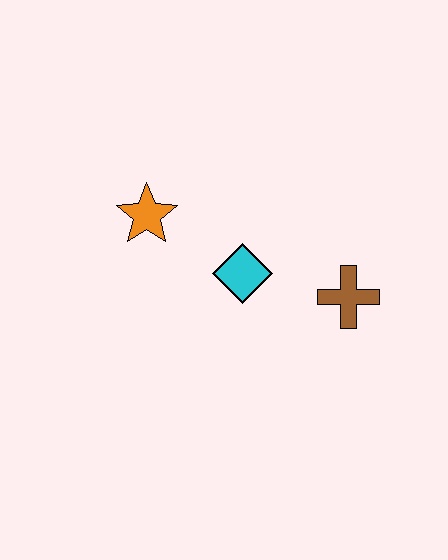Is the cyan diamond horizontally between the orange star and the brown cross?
Yes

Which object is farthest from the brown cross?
The orange star is farthest from the brown cross.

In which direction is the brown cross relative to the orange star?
The brown cross is to the right of the orange star.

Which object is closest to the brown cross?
The cyan diamond is closest to the brown cross.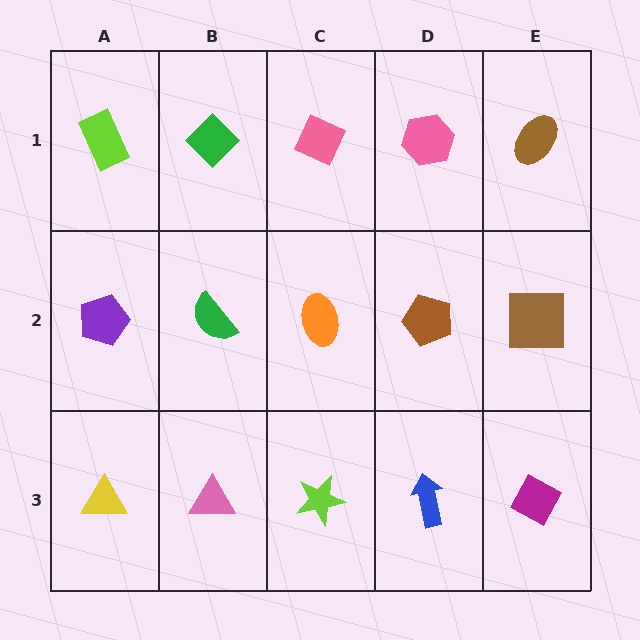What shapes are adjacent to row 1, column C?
An orange ellipse (row 2, column C), a green diamond (row 1, column B), a pink hexagon (row 1, column D).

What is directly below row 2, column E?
A magenta diamond.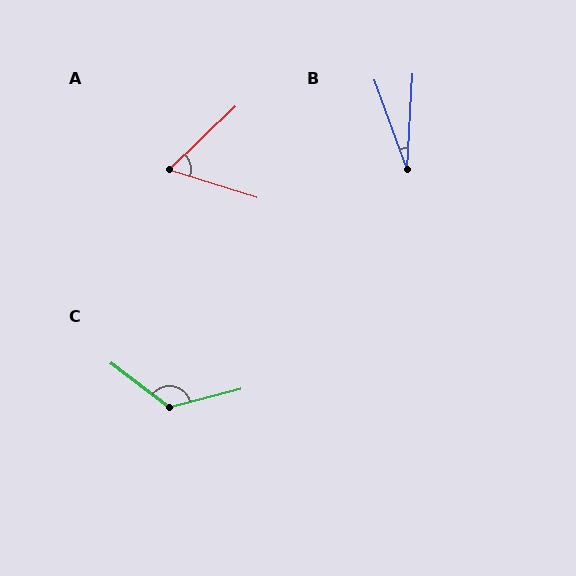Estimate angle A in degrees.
Approximately 61 degrees.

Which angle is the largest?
C, at approximately 128 degrees.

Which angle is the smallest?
B, at approximately 24 degrees.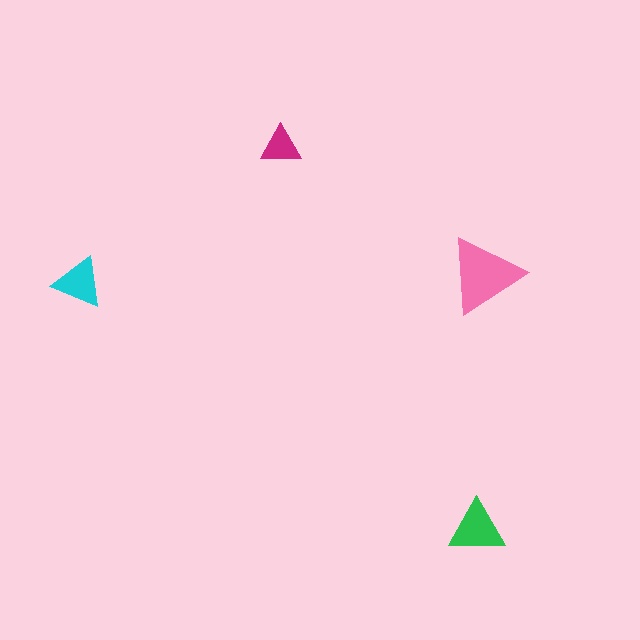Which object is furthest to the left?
The cyan triangle is leftmost.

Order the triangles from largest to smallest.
the pink one, the green one, the cyan one, the magenta one.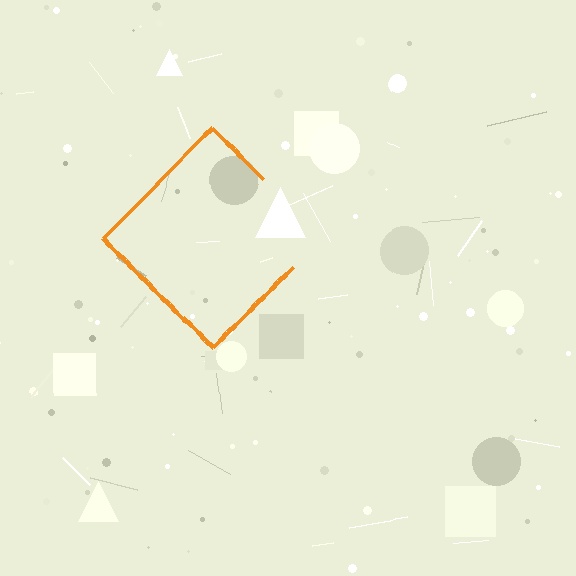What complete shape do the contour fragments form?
The contour fragments form a diamond.